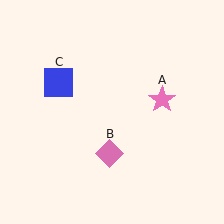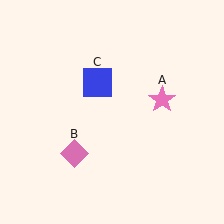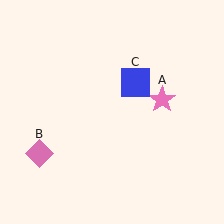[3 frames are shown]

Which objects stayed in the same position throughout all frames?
Pink star (object A) remained stationary.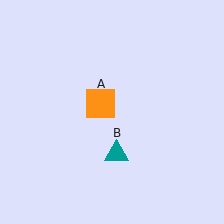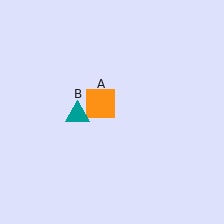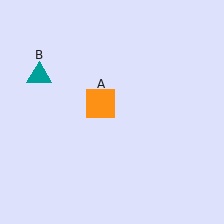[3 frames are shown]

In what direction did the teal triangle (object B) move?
The teal triangle (object B) moved up and to the left.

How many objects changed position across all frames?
1 object changed position: teal triangle (object B).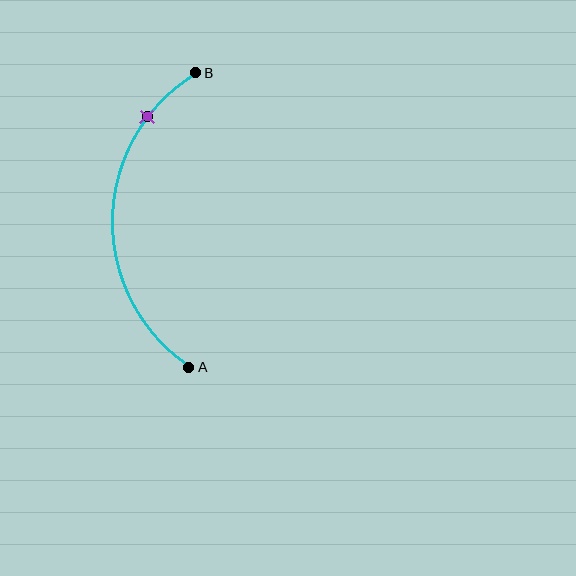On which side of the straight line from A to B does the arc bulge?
The arc bulges to the left of the straight line connecting A and B.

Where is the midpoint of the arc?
The arc midpoint is the point on the curve farthest from the straight line joining A and B. It sits to the left of that line.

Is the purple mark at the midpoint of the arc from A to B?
No. The purple mark lies on the arc but is closer to endpoint B. The arc midpoint would be at the point on the curve equidistant along the arc from both A and B.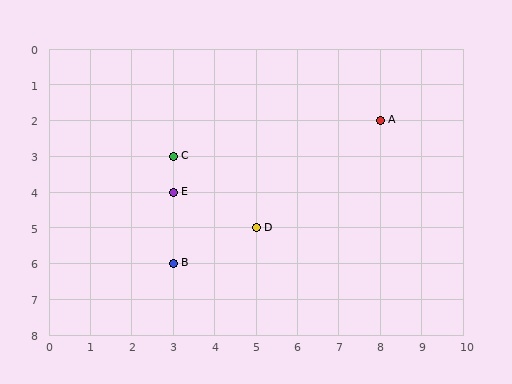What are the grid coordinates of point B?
Point B is at grid coordinates (3, 6).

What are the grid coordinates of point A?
Point A is at grid coordinates (8, 2).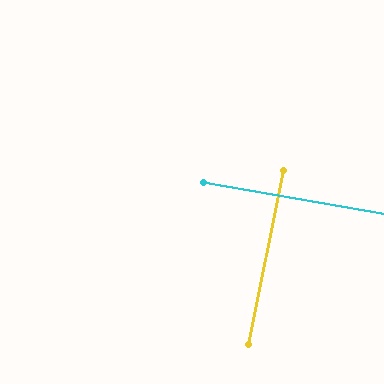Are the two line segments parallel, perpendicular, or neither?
Perpendicular — they meet at approximately 89°.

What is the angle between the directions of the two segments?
Approximately 89 degrees.